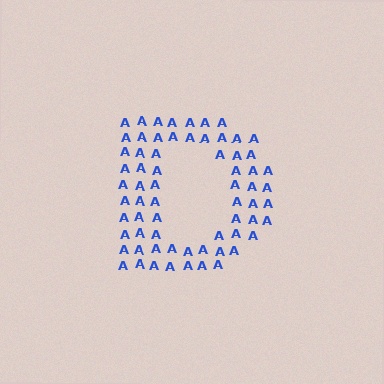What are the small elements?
The small elements are letter A's.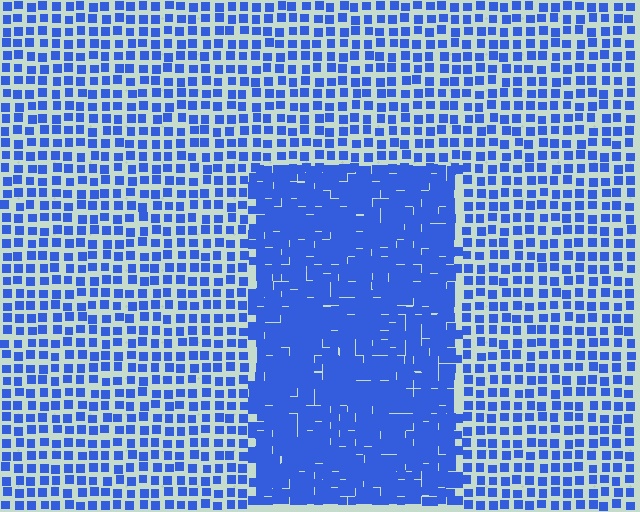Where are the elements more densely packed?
The elements are more densely packed inside the rectangle boundary.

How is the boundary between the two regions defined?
The boundary is defined by a change in element density (approximately 2.3x ratio). All elements are the same color, size, and shape.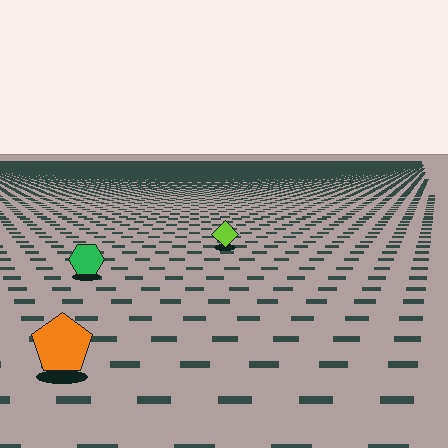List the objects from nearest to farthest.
From nearest to farthest: the orange pentagon, the green hexagon, the lime diamond.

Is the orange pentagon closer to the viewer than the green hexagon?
Yes. The orange pentagon is closer — you can tell from the texture gradient: the ground texture is coarser near it.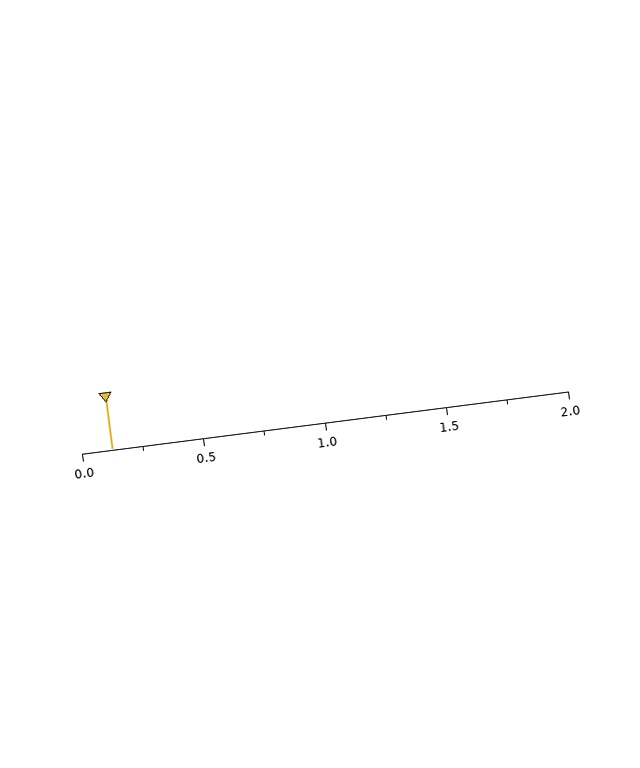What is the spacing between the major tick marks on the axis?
The major ticks are spaced 0.5 apart.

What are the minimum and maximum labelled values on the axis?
The axis runs from 0.0 to 2.0.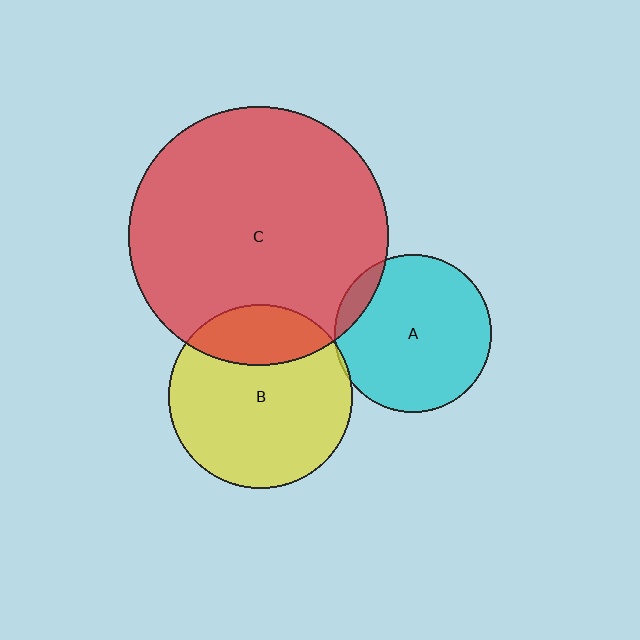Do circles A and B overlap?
Yes.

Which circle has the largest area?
Circle C (red).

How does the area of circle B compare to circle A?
Approximately 1.4 times.